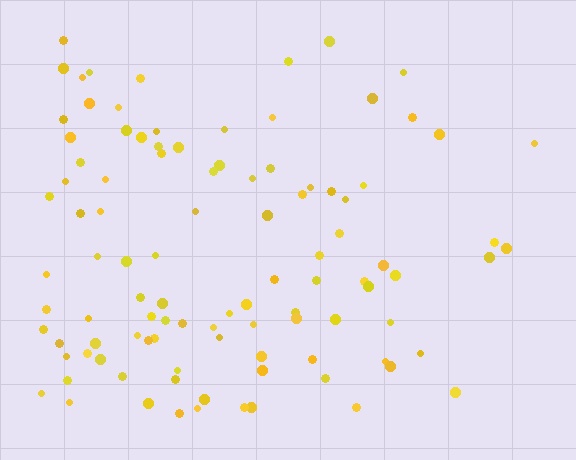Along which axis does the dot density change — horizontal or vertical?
Horizontal.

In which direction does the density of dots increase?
From right to left, with the left side densest.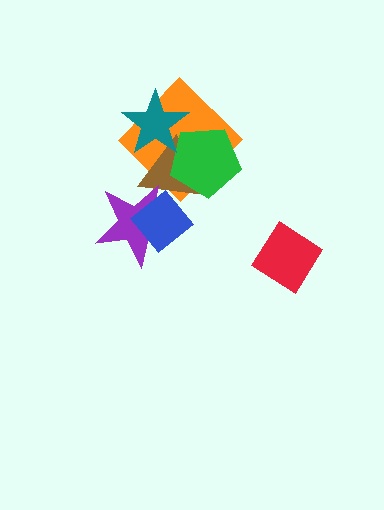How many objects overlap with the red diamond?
0 objects overlap with the red diamond.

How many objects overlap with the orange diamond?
3 objects overlap with the orange diamond.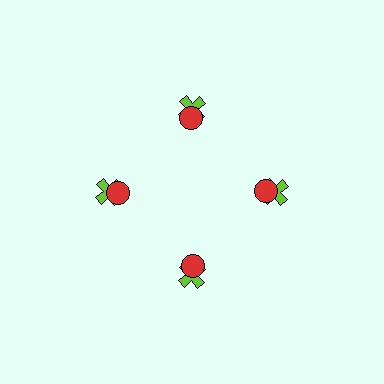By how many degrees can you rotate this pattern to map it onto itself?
The pattern maps onto itself every 90 degrees of rotation.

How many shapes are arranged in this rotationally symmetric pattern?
There are 8 shapes, arranged in 4 groups of 2.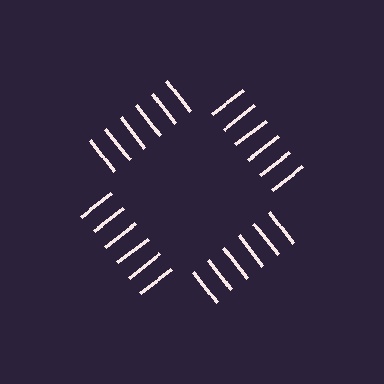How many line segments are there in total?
24 — 6 along each of the 4 edges.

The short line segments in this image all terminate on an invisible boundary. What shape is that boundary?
An illusory square — the line segments terminate on its edges but no continuous stroke is drawn.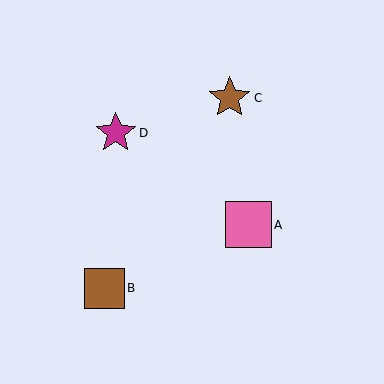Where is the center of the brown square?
The center of the brown square is at (104, 288).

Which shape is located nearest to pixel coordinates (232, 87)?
The brown star (labeled C) at (230, 98) is nearest to that location.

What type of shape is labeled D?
Shape D is a magenta star.